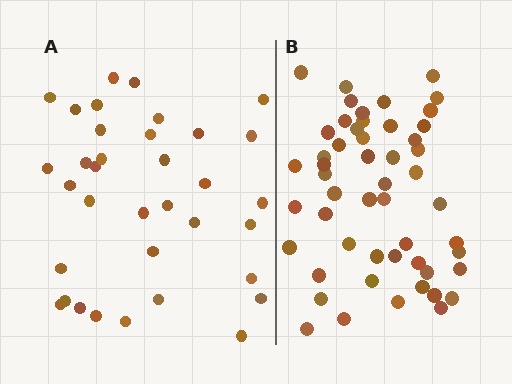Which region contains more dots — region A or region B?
Region B (the right region) has more dots.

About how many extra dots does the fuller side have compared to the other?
Region B has approximately 15 more dots than region A.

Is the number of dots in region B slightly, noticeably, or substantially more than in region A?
Region B has substantially more. The ratio is roughly 1.5 to 1.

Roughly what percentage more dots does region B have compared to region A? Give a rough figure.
About 50% more.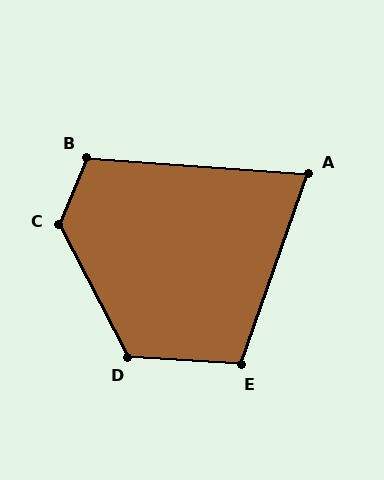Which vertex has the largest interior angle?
C, at approximately 130 degrees.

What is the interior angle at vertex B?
Approximately 108 degrees (obtuse).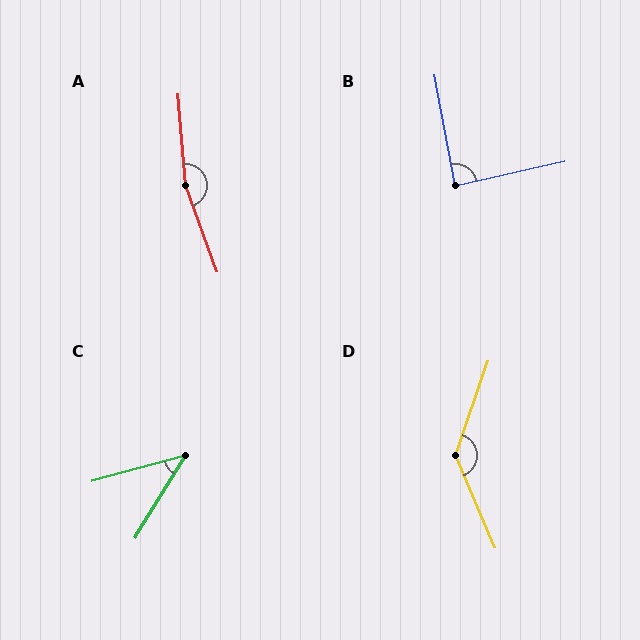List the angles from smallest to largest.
C (43°), B (88°), D (138°), A (164°).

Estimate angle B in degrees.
Approximately 88 degrees.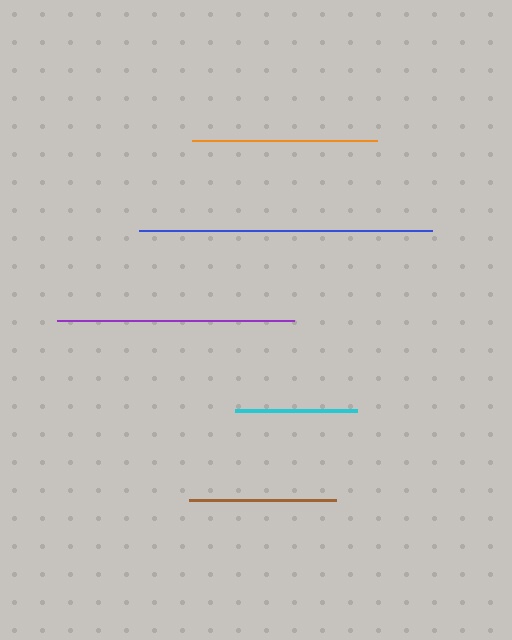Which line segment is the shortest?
The cyan line is the shortest at approximately 122 pixels.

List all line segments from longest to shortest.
From longest to shortest: blue, purple, orange, brown, cyan.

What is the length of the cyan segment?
The cyan segment is approximately 122 pixels long.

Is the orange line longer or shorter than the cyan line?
The orange line is longer than the cyan line.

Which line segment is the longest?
The blue line is the longest at approximately 293 pixels.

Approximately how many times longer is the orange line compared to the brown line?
The orange line is approximately 1.3 times the length of the brown line.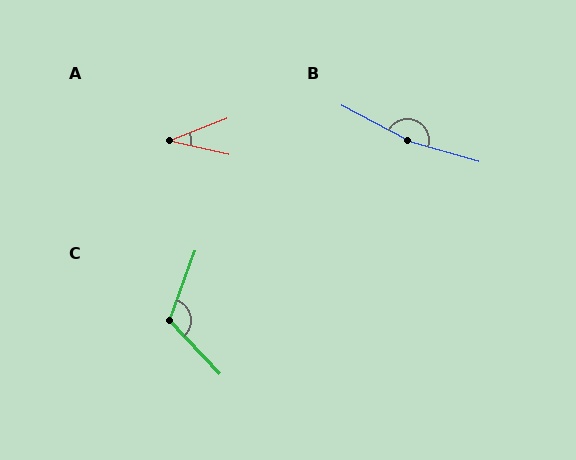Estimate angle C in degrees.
Approximately 116 degrees.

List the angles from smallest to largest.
A (34°), C (116°), B (168°).